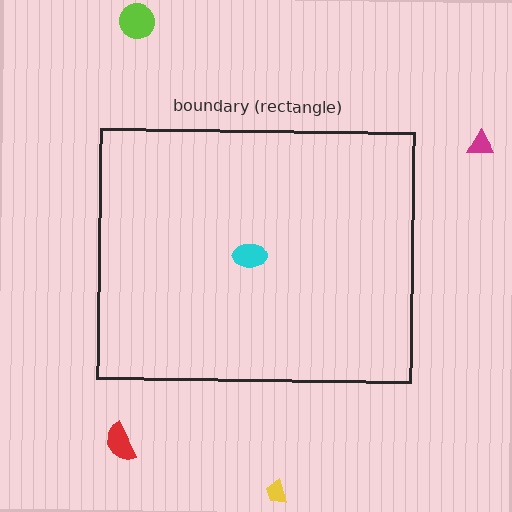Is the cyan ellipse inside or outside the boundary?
Inside.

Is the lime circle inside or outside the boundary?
Outside.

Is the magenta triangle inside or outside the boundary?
Outside.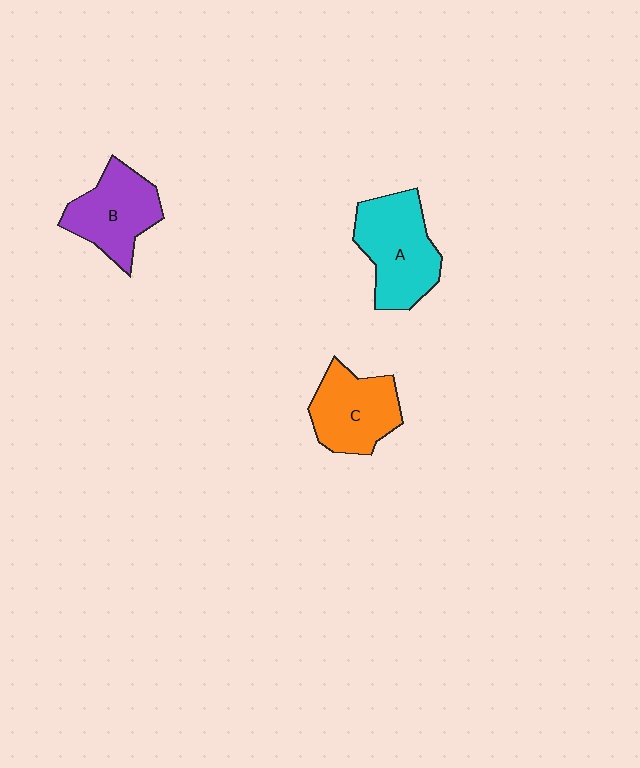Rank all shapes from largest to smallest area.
From largest to smallest: A (cyan), B (purple), C (orange).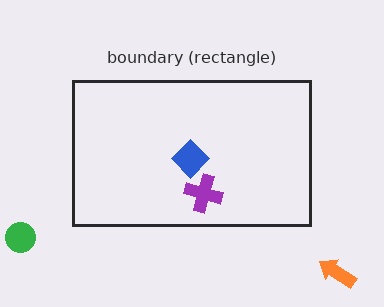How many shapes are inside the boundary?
2 inside, 2 outside.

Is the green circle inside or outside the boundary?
Outside.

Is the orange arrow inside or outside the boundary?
Outside.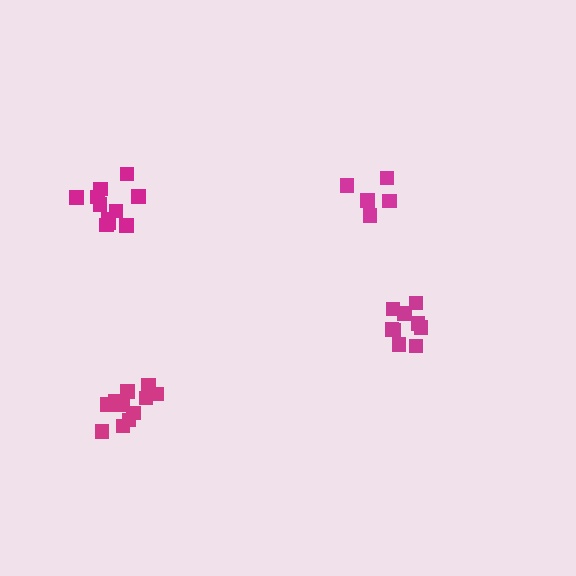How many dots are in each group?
Group 1: 9 dots, Group 2: 11 dots, Group 3: 11 dots, Group 4: 5 dots (36 total).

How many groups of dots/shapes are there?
There are 4 groups.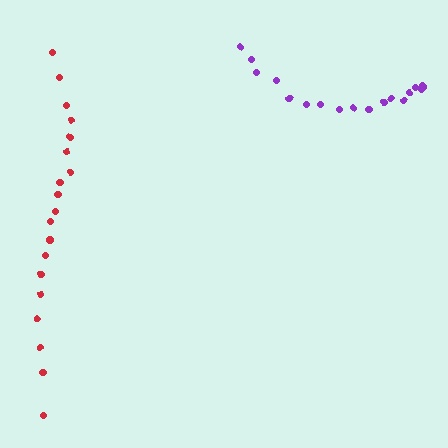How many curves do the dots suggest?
There are 2 distinct paths.